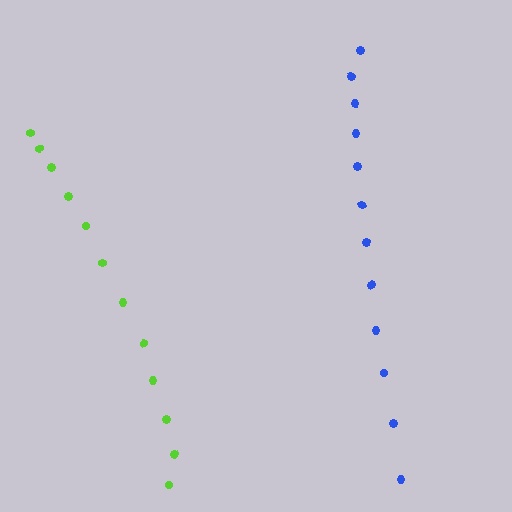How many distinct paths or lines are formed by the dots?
There are 2 distinct paths.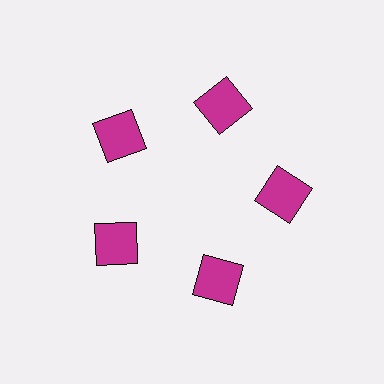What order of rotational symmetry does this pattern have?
This pattern has 5-fold rotational symmetry.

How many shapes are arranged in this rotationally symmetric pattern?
There are 5 shapes, arranged in 5 groups of 1.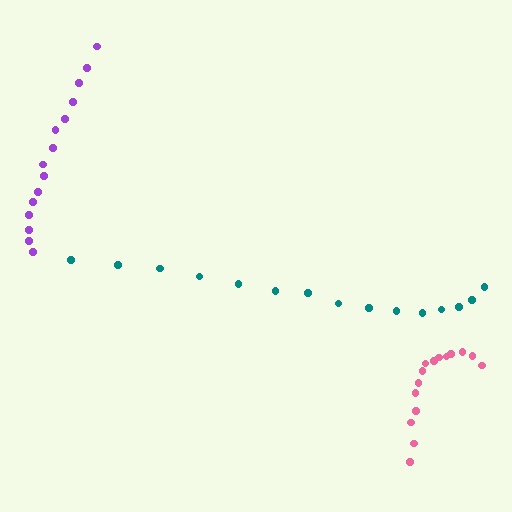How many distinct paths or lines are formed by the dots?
There are 3 distinct paths.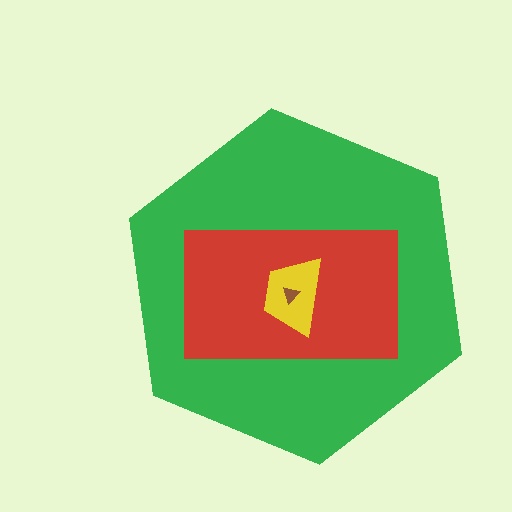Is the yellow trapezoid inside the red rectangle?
Yes.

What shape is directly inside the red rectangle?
The yellow trapezoid.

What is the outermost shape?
The green hexagon.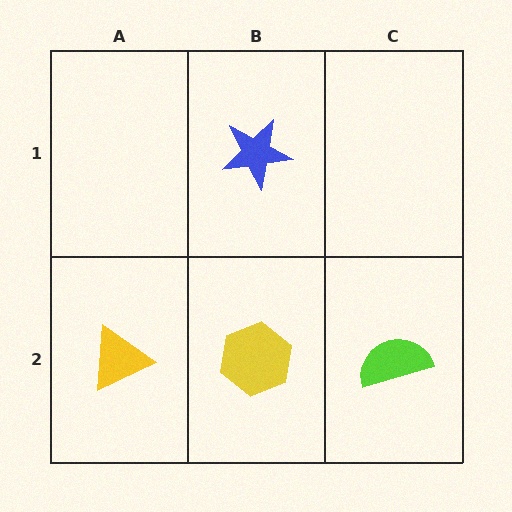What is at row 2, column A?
A yellow triangle.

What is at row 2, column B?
A yellow hexagon.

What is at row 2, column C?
A lime semicircle.